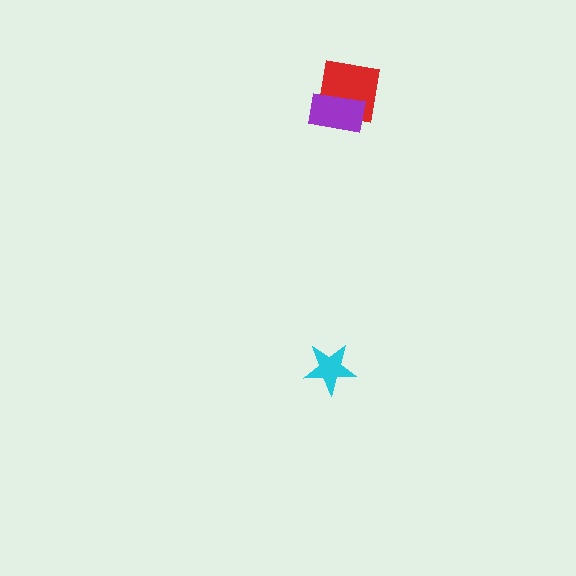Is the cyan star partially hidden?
No, no other shape covers it.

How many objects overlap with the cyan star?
0 objects overlap with the cyan star.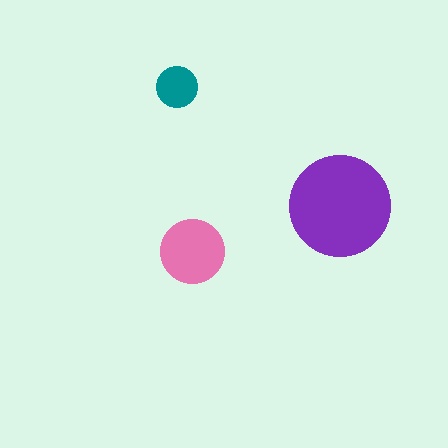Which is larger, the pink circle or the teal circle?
The pink one.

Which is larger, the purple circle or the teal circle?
The purple one.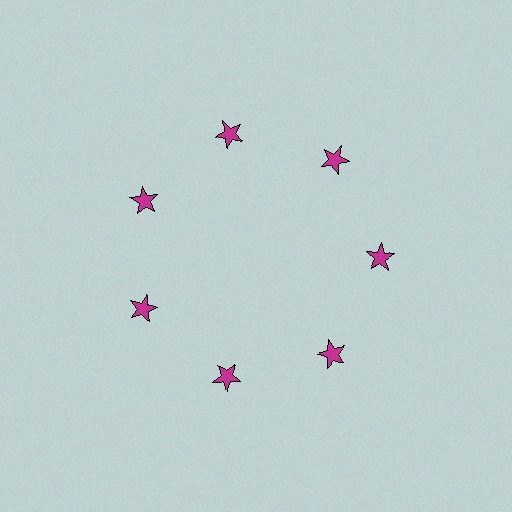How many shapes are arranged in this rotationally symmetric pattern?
There are 7 shapes, arranged in 7 groups of 1.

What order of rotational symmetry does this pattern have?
This pattern has 7-fold rotational symmetry.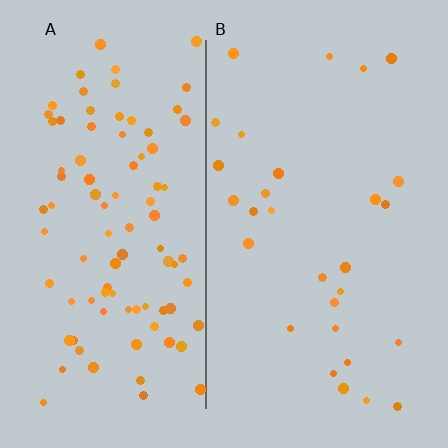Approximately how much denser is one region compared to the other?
Approximately 3.2× — region A over region B.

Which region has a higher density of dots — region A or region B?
A (the left).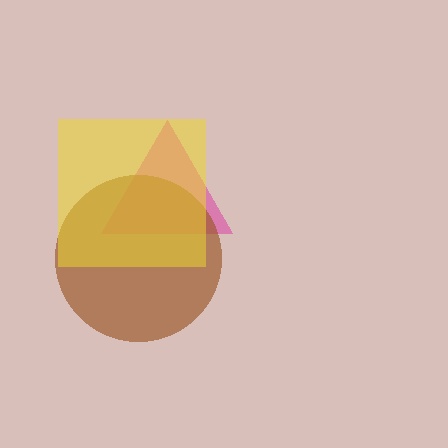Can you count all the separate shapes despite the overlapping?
Yes, there are 3 separate shapes.